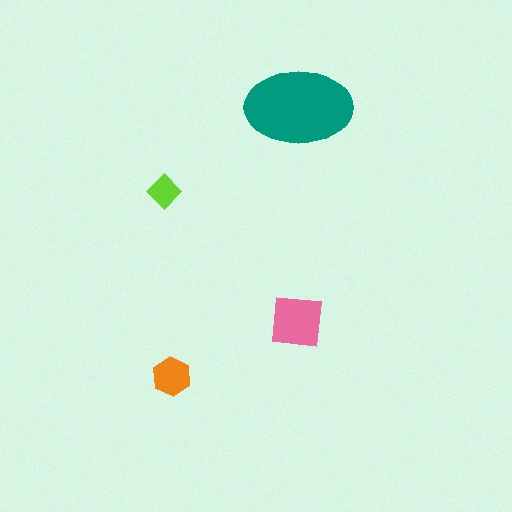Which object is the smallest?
The lime diamond.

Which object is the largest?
The teal ellipse.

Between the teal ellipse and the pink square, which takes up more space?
The teal ellipse.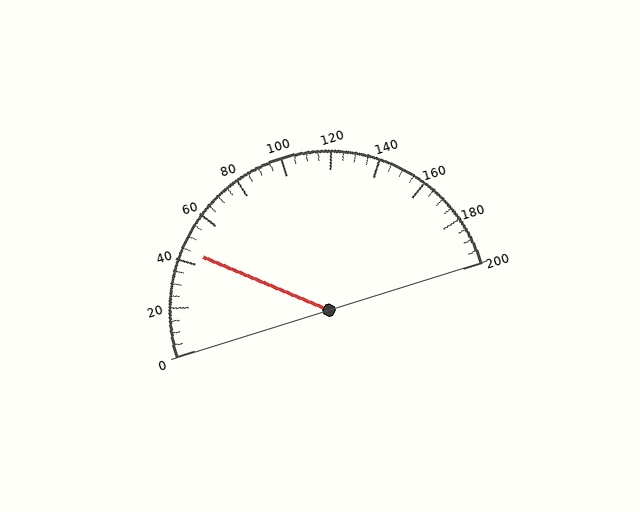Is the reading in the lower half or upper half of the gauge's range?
The reading is in the lower half of the range (0 to 200).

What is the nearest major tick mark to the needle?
The nearest major tick mark is 40.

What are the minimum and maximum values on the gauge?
The gauge ranges from 0 to 200.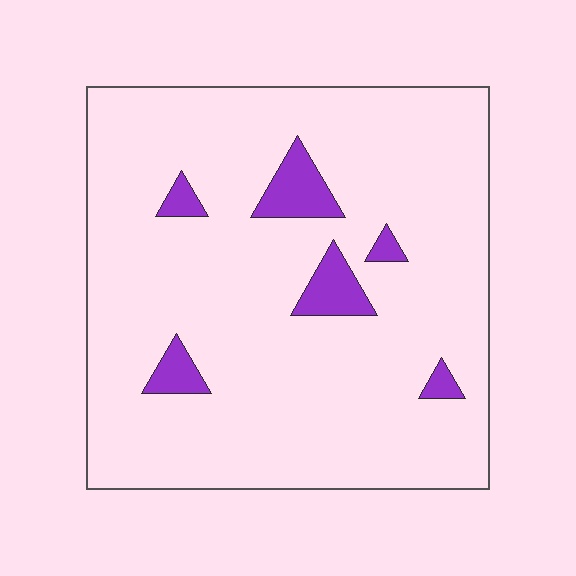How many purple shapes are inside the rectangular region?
6.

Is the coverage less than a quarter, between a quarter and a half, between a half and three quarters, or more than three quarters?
Less than a quarter.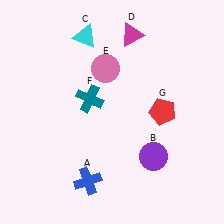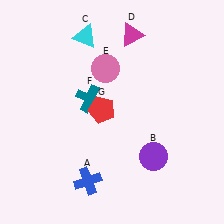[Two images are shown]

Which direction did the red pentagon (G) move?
The red pentagon (G) moved left.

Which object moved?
The red pentagon (G) moved left.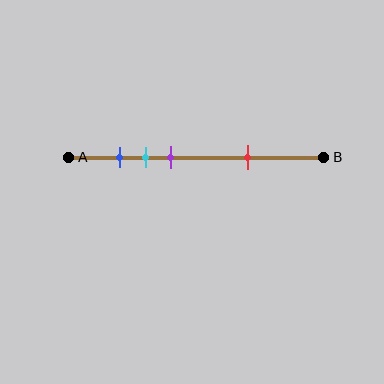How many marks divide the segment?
There are 4 marks dividing the segment.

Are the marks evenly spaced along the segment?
No, the marks are not evenly spaced.